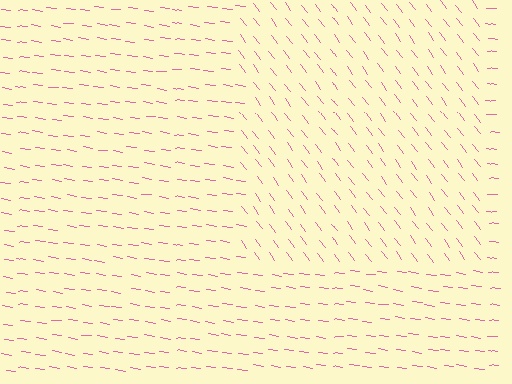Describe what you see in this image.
The image is filled with small pink line segments. A rectangle region in the image has lines oriented differently from the surrounding lines, creating a visible texture boundary.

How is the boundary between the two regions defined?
The boundary is defined purely by a change in line orientation (approximately 45 degrees difference). All lines are the same color and thickness.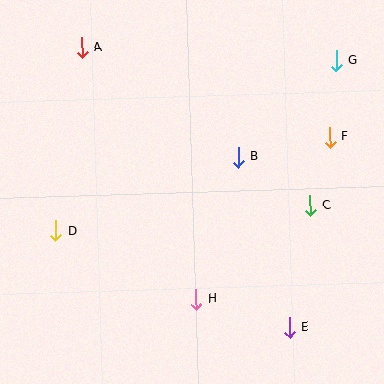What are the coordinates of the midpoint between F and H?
The midpoint between F and H is at (263, 218).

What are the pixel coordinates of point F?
Point F is at (330, 137).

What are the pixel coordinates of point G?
Point G is at (336, 61).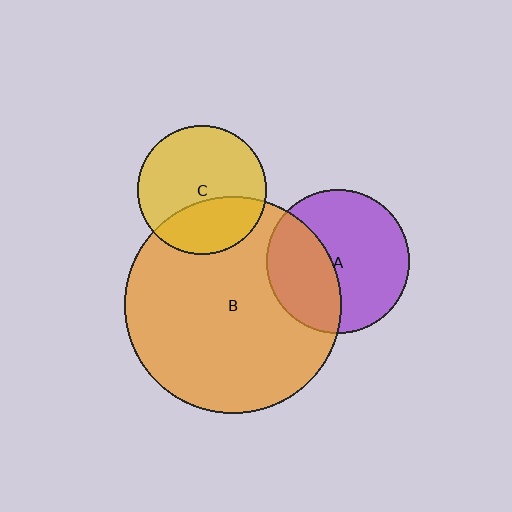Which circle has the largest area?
Circle B (orange).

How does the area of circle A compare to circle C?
Approximately 1.2 times.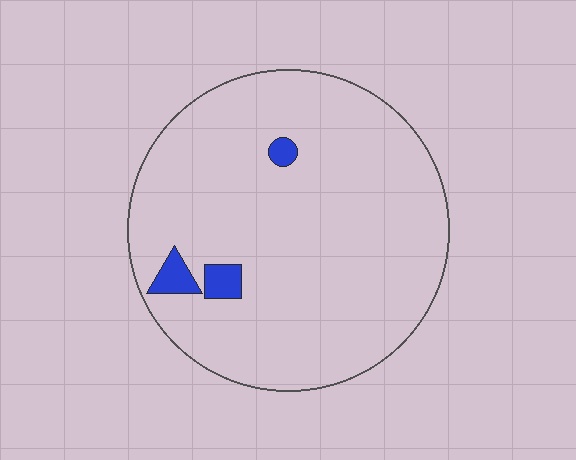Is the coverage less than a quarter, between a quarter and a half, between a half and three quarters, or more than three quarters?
Less than a quarter.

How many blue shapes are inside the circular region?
3.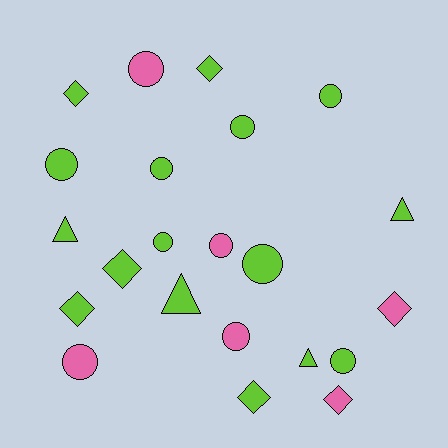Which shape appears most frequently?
Circle, with 11 objects.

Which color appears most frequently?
Lime, with 16 objects.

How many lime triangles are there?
There are 4 lime triangles.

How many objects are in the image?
There are 22 objects.